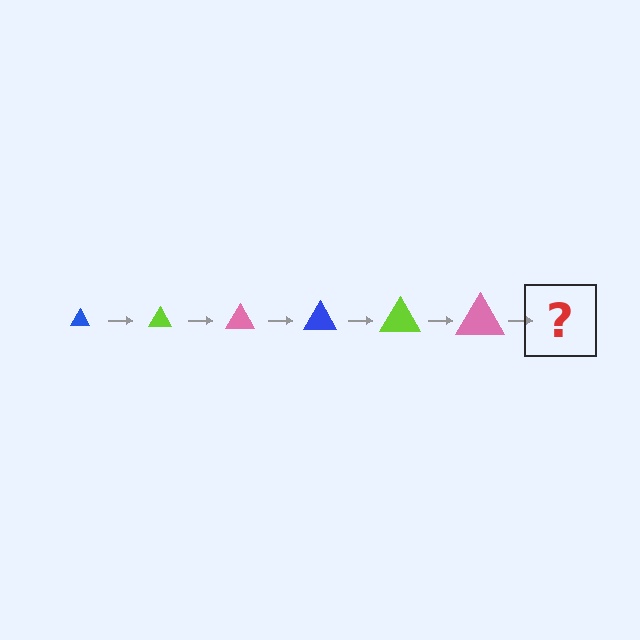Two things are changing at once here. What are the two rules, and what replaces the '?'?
The two rules are that the triangle grows larger each step and the color cycles through blue, lime, and pink. The '?' should be a blue triangle, larger than the previous one.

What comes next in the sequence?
The next element should be a blue triangle, larger than the previous one.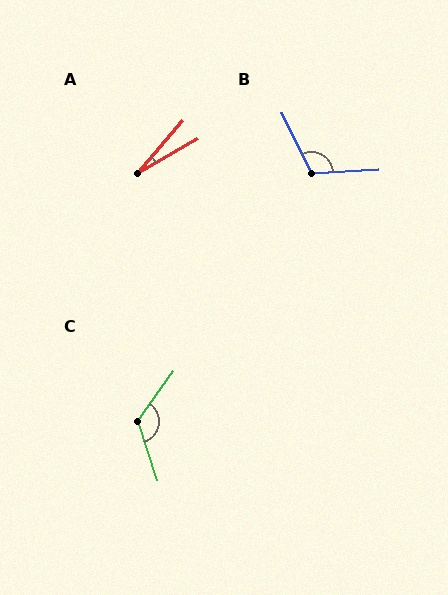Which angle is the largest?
C, at approximately 126 degrees.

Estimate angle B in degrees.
Approximately 112 degrees.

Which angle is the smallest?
A, at approximately 19 degrees.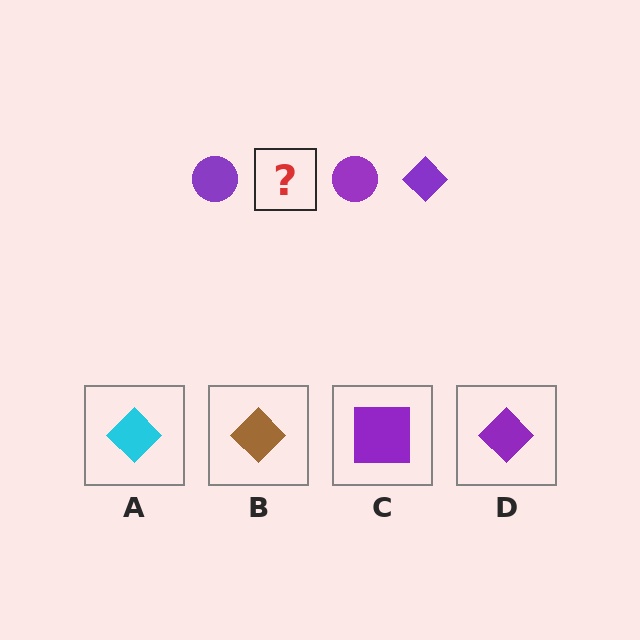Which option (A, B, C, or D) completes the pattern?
D.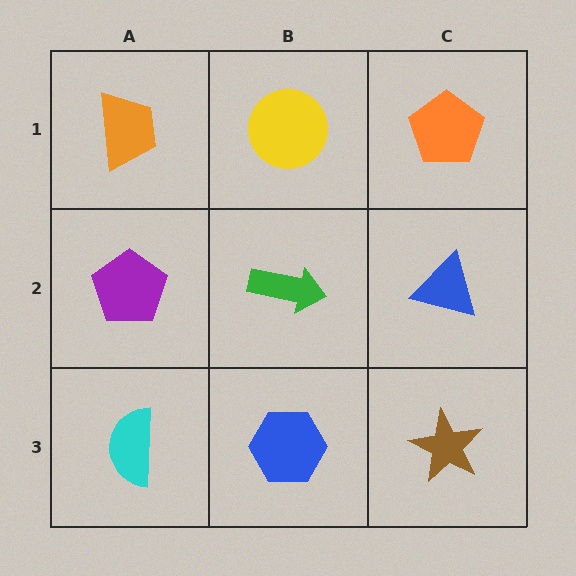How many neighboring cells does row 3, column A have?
2.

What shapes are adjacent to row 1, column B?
A green arrow (row 2, column B), an orange trapezoid (row 1, column A), an orange pentagon (row 1, column C).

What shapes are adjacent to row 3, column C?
A blue triangle (row 2, column C), a blue hexagon (row 3, column B).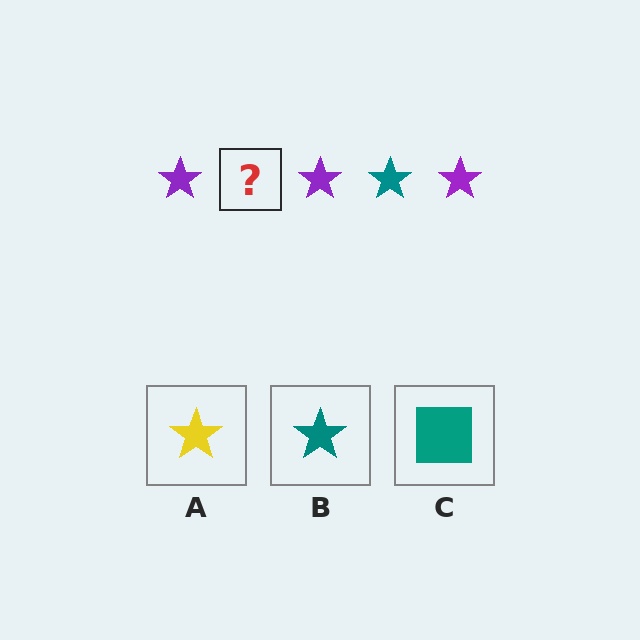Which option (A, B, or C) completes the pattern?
B.